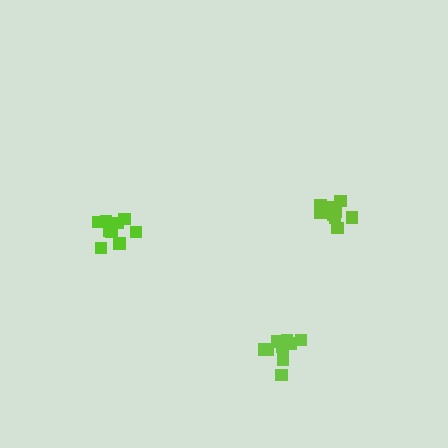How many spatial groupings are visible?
There are 3 spatial groupings.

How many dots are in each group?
Group 1: 9 dots, Group 2: 10 dots, Group 3: 9 dots (28 total).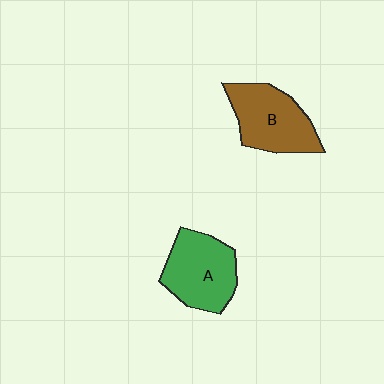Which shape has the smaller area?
Shape B (brown).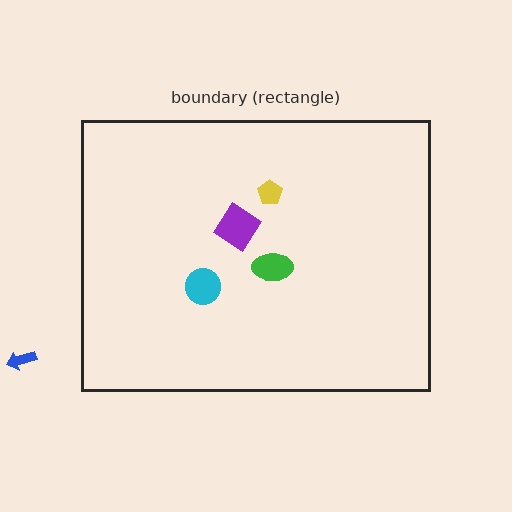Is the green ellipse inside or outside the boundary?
Inside.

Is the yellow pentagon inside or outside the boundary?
Inside.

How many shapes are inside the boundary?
4 inside, 1 outside.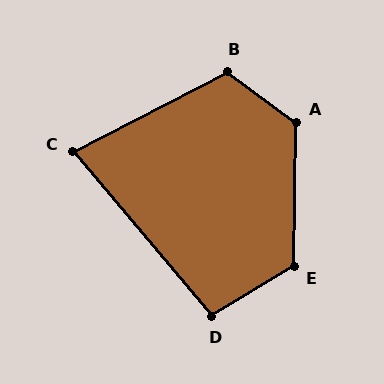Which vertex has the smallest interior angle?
C, at approximately 77 degrees.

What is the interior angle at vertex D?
Approximately 99 degrees (obtuse).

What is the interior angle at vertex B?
Approximately 116 degrees (obtuse).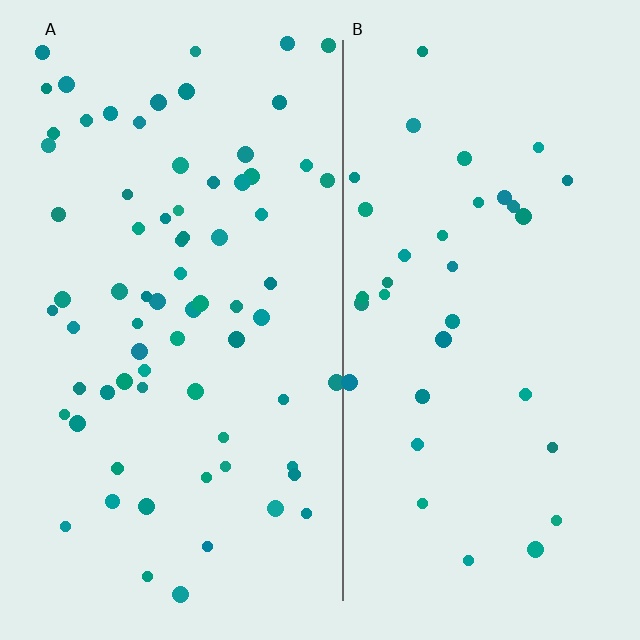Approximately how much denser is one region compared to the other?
Approximately 2.1× — region A over region B.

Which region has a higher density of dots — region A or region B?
A (the left).